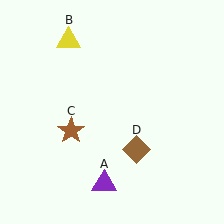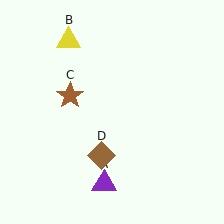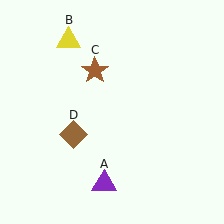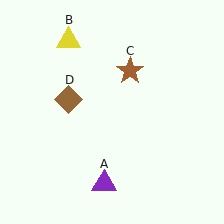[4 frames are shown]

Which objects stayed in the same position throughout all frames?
Purple triangle (object A) and yellow triangle (object B) remained stationary.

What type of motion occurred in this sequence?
The brown star (object C), brown diamond (object D) rotated clockwise around the center of the scene.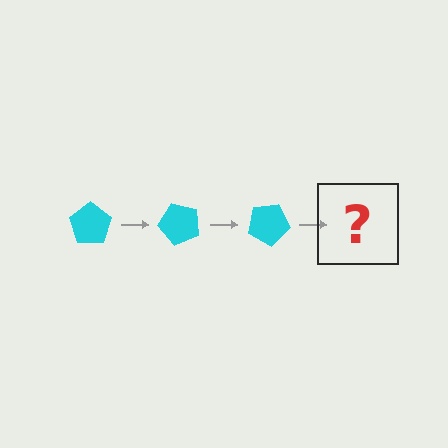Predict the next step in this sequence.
The next step is a cyan pentagon rotated 150 degrees.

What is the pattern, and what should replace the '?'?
The pattern is that the pentagon rotates 50 degrees each step. The '?' should be a cyan pentagon rotated 150 degrees.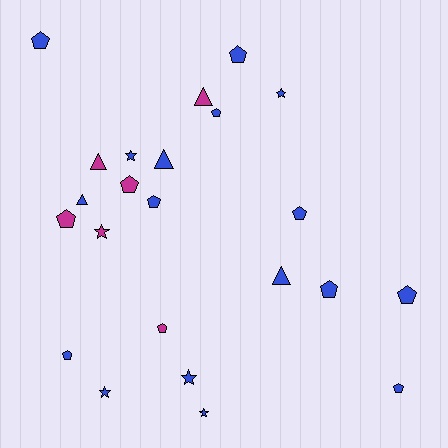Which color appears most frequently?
Blue, with 17 objects.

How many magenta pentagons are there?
There are 3 magenta pentagons.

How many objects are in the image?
There are 23 objects.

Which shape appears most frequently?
Pentagon, with 12 objects.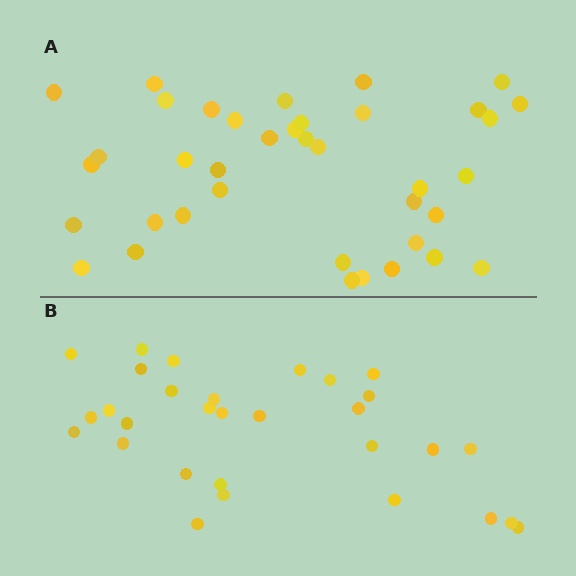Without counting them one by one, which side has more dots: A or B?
Region A (the top region) has more dots.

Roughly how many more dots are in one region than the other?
Region A has roughly 8 or so more dots than region B.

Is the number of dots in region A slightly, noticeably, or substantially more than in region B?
Region A has noticeably more, but not dramatically so. The ratio is roughly 1.3 to 1.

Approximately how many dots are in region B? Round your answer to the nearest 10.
About 30 dots.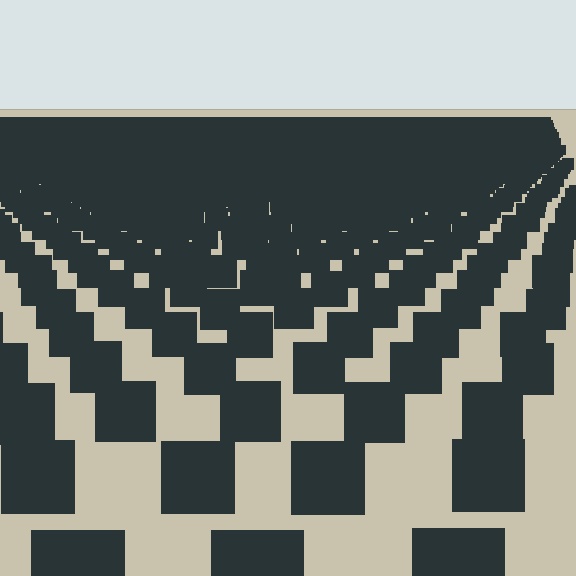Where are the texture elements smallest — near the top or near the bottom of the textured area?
Near the top.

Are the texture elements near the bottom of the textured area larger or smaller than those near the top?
Larger. Near the bottom, elements are closer to the viewer and appear at a bigger on-screen size.